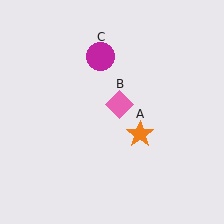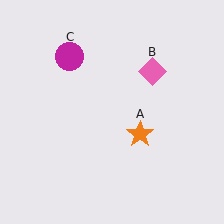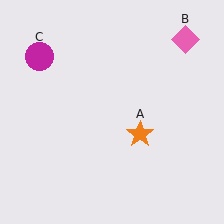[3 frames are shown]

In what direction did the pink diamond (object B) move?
The pink diamond (object B) moved up and to the right.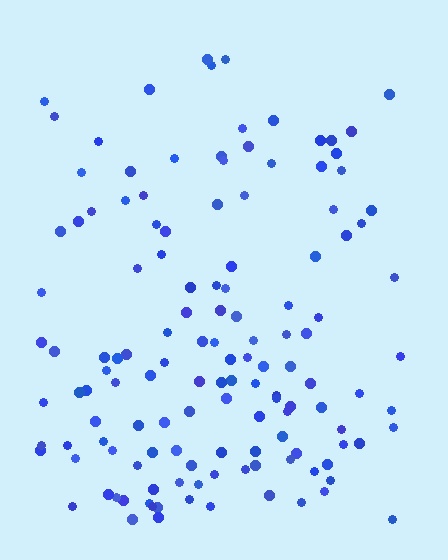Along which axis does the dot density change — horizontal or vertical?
Vertical.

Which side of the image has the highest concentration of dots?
The bottom.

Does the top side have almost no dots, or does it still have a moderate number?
Still a moderate number, just noticeably fewer than the bottom.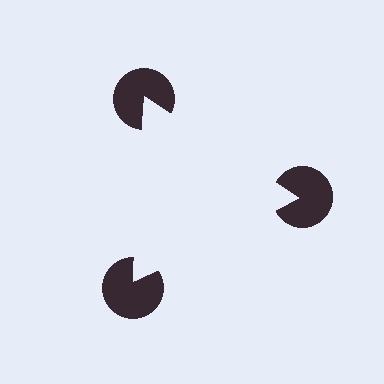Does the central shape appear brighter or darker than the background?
It typically appears slightly brighter than the background, even though no actual brightness change is drawn.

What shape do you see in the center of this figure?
An illusory triangle — its edges are inferred from the aligned wedge cuts in the pac-man discs, not physically drawn.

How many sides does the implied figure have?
3 sides.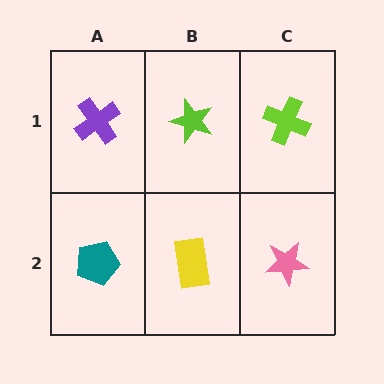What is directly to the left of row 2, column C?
A yellow rectangle.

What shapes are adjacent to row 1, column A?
A teal pentagon (row 2, column A), a lime star (row 1, column B).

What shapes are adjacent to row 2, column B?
A lime star (row 1, column B), a teal pentagon (row 2, column A), a pink star (row 2, column C).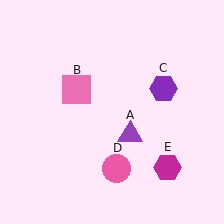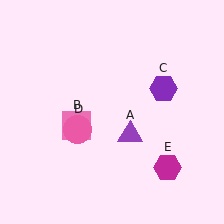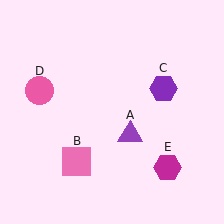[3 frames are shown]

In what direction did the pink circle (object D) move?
The pink circle (object D) moved up and to the left.